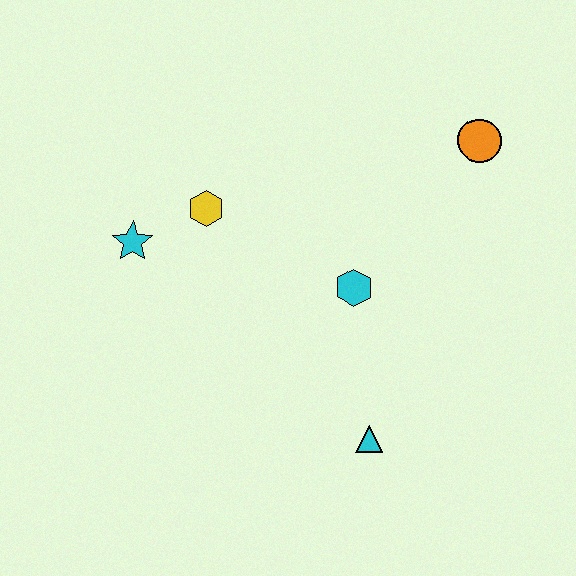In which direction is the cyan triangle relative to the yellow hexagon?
The cyan triangle is below the yellow hexagon.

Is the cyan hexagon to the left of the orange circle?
Yes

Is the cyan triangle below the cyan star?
Yes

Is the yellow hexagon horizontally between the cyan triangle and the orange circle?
No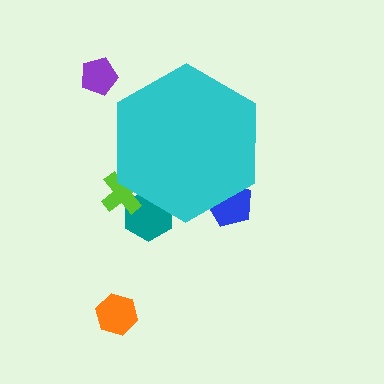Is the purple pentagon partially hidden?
No, the purple pentagon is fully visible.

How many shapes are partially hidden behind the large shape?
3 shapes are partially hidden.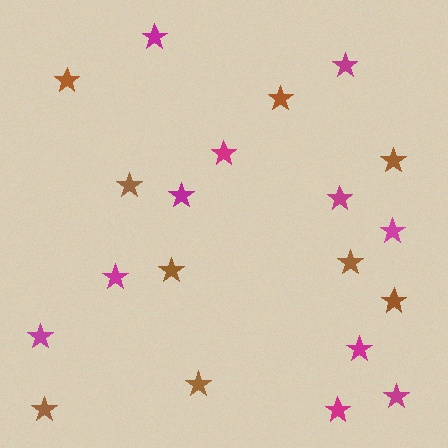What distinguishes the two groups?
There are 2 groups: one group of magenta stars (11) and one group of brown stars (9).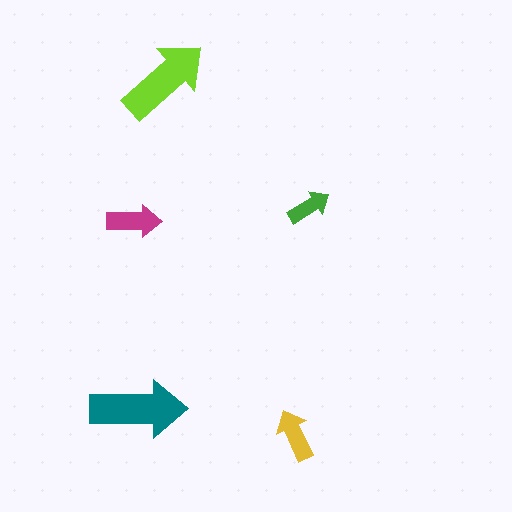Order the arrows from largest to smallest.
the teal one, the lime one, the magenta one, the yellow one, the green one.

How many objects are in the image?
There are 5 objects in the image.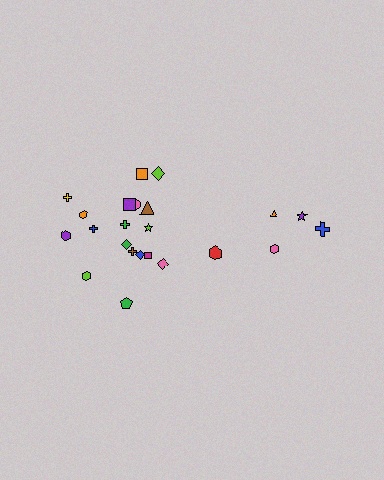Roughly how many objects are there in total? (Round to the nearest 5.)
Roughly 25 objects in total.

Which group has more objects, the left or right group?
The left group.